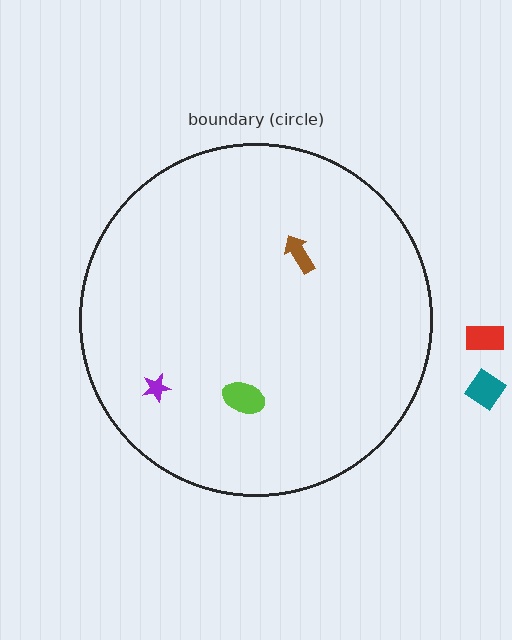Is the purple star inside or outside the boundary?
Inside.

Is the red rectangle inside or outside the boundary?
Outside.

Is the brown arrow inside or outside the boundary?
Inside.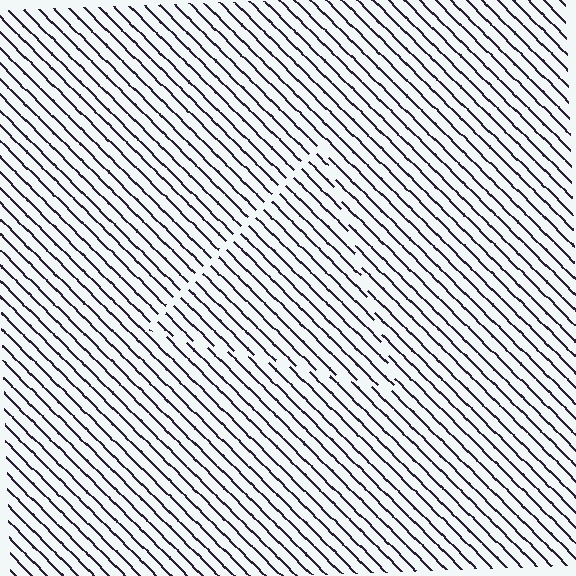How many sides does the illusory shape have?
3 sides — the line-ends trace a triangle.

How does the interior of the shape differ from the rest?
The interior of the shape contains the same grating, shifted by half a period — the contour is defined by the phase discontinuity where line-ends from the inner and outer gratings abut.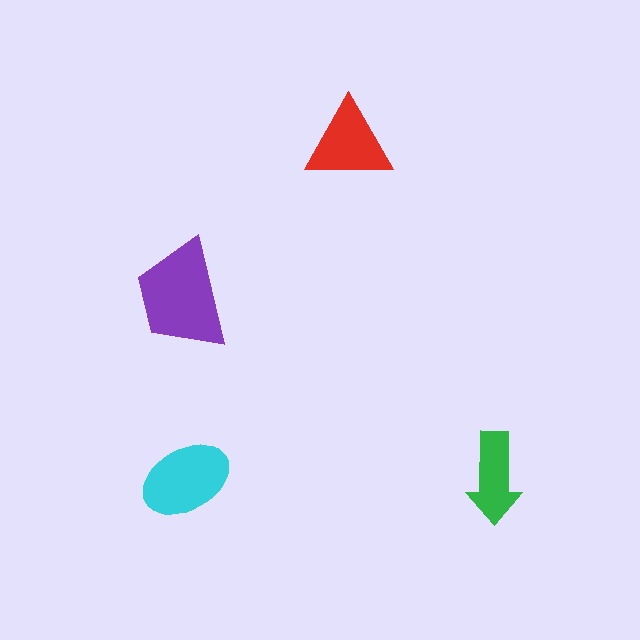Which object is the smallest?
The green arrow.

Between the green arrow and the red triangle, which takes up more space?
The red triangle.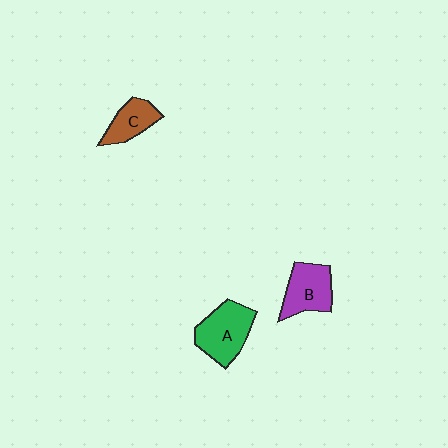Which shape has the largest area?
Shape A (green).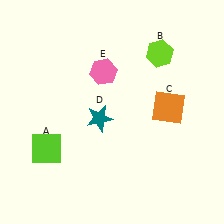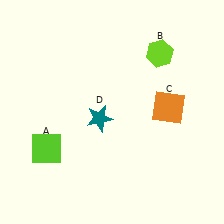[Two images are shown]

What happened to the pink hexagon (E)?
The pink hexagon (E) was removed in Image 2. It was in the top-left area of Image 1.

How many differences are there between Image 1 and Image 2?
There is 1 difference between the two images.